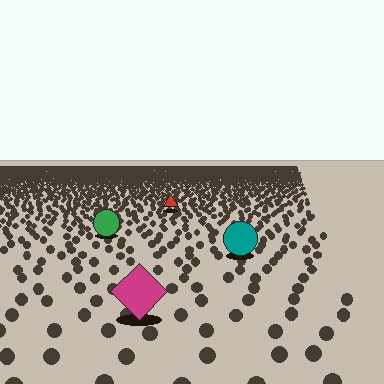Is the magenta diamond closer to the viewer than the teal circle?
Yes. The magenta diamond is closer — you can tell from the texture gradient: the ground texture is coarser near it.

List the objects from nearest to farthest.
From nearest to farthest: the magenta diamond, the teal circle, the green circle, the red triangle.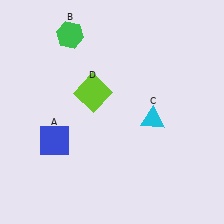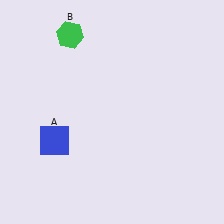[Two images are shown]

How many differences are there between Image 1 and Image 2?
There are 2 differences between the two images.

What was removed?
The cyan triangle (C), the lime square (D) were removed in Image 2.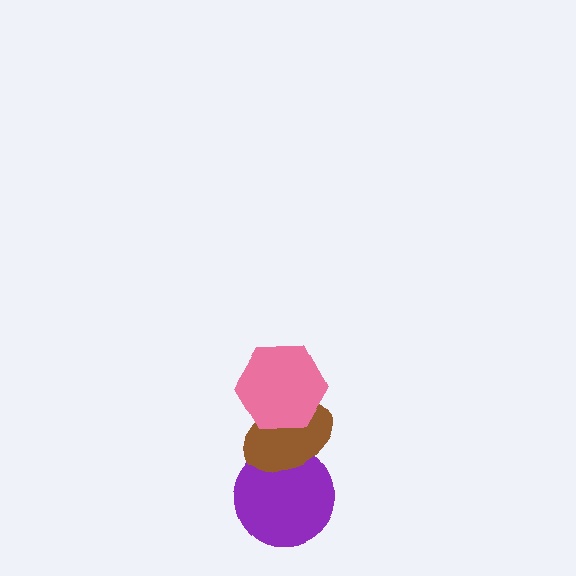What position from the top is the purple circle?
The purple circle is 3rd from the top.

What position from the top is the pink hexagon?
The pink hexagon is 1st from the top.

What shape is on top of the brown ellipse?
The pink hexagon is on top of the brown ellipse.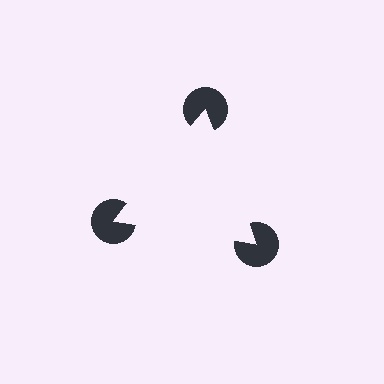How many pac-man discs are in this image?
There are 3 — one at each vertex of the illusory triangle.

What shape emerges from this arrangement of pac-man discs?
An illusory triangle — its edges are inferred from the aligned wedge cuts in the pac-man discs, not physically drawn.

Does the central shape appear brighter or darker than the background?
It typically appears slightly brighter than the background, even though no actual brightness change is drawn.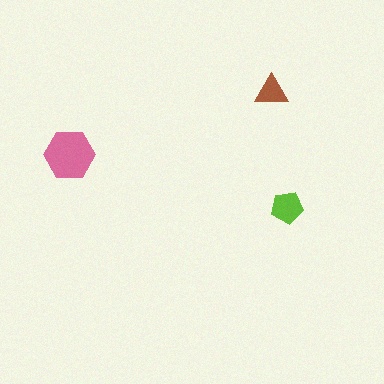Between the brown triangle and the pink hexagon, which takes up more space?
The pink hexagon.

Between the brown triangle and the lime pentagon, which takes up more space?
The lime pentagon.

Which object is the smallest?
The brown triangle.